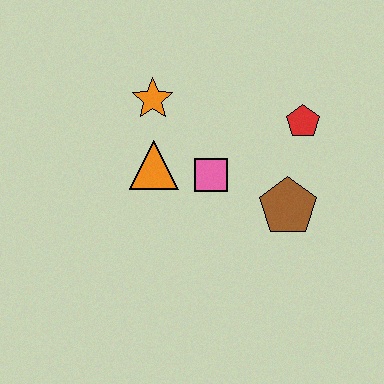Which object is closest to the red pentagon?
The brown pentagon is closest to the red pentagon.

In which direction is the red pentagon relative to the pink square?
The red pentagon is to the right of the pink square.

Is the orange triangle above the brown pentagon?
Yes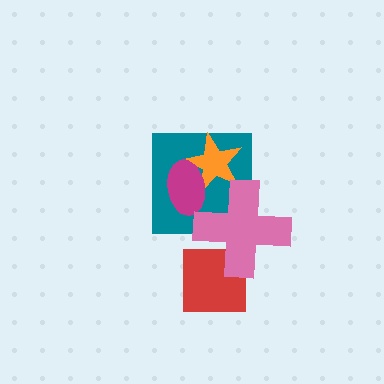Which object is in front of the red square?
The pink cross is in front of the red square.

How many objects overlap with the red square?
1 object overlaps with the red square.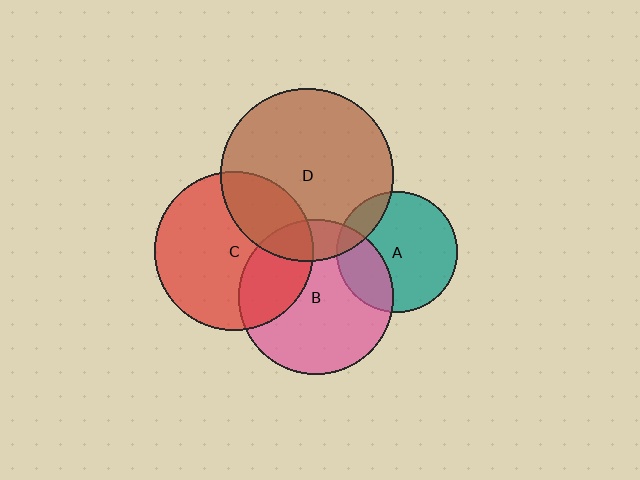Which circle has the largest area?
Circle D (brown).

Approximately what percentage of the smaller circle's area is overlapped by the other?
Approximately 15%.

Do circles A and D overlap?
Yes.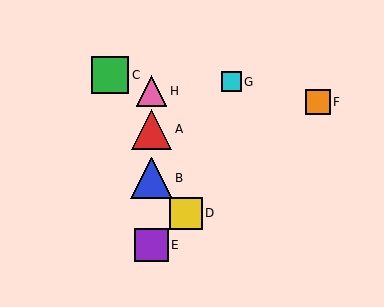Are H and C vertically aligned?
No, H is at x≈151 and C is at x≈110.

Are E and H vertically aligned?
Yes, both are at x≈151.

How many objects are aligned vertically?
4 objects (A, B, E, H) are aligned vertically.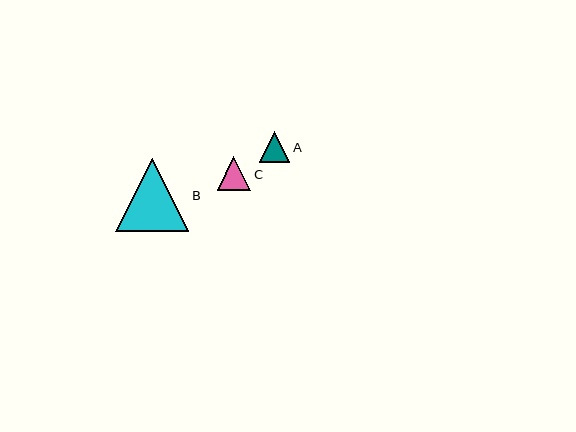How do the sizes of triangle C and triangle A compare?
Triangle C and triangle A are approximately the same size.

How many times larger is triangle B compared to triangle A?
Triangle B is approximately 2.4 times the size of triangle A.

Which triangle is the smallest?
Triangle A is the smallest with a size of approximately 31 pixels.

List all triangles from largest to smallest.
From largest to smallest: B, C, A.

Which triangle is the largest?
Triangle B is the largest with a size of approximately 73 pixels.